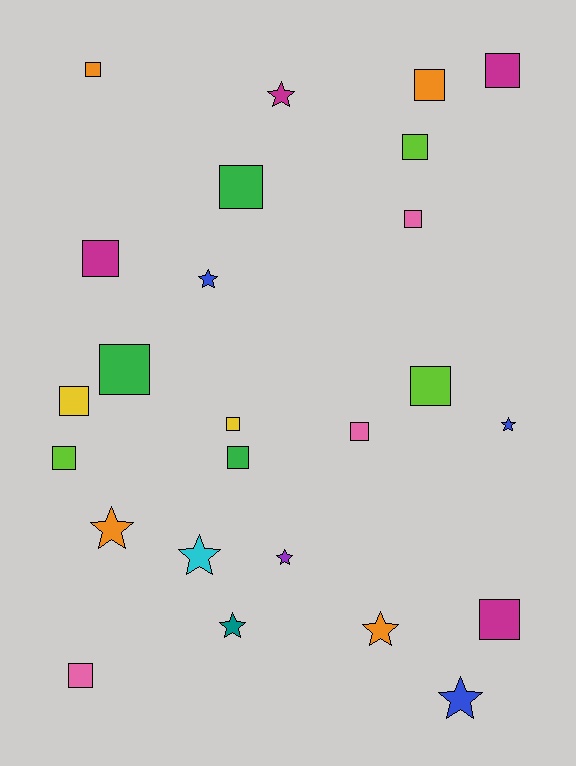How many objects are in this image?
There are 25 objects.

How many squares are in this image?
There are 16 squares.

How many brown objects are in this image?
There are no brown objects.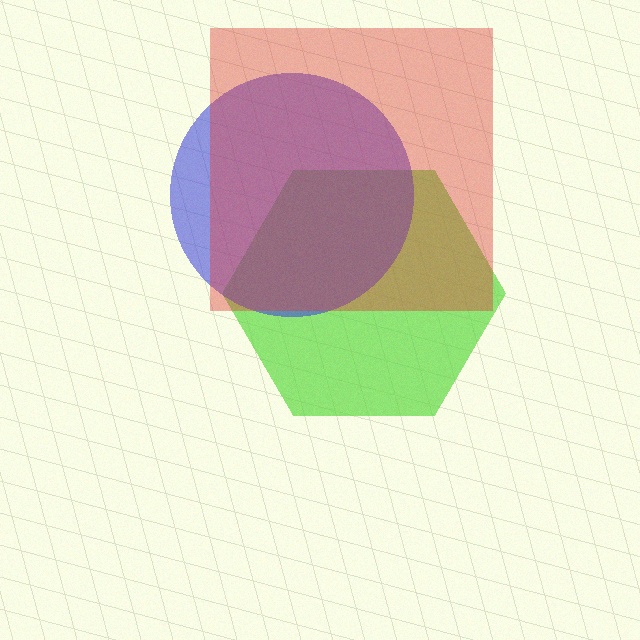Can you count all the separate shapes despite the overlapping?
Yes, there are 3 separate shapes.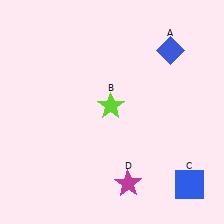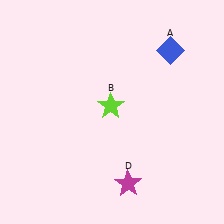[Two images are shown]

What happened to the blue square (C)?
The blue square (C) was removed in Image 2. It was in the bottom-right area of Image 1.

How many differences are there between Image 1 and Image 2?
There is 1 difference between the two images.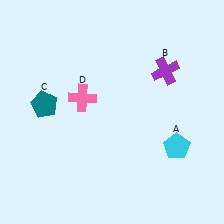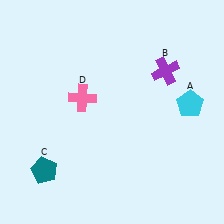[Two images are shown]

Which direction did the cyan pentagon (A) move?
The cyan pentagon (A) moved up.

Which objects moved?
The objects that moved are: the cyan pentagon (A), the teal pentagon (C).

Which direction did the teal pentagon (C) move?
The teal pentagon (C) moved down.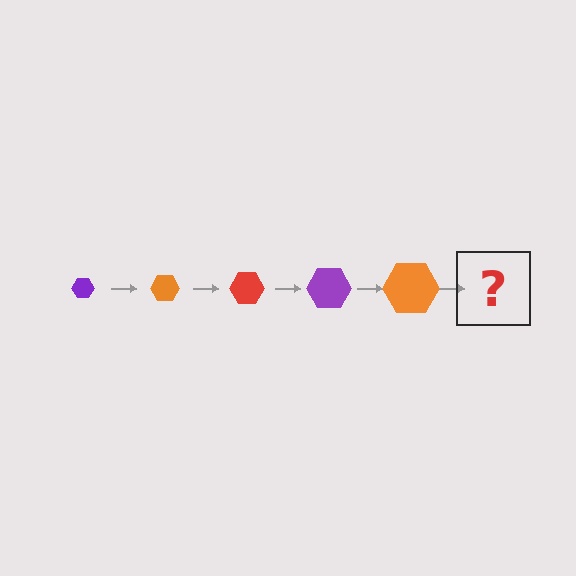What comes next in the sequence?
The next element should be a red hexagon, larger than the previous one.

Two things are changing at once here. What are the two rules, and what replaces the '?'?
The two rules are that the hexagon grows larger each step and the color cycles through purple, orange, and red. The '?' should be a red hexagon, larger than the previous one.